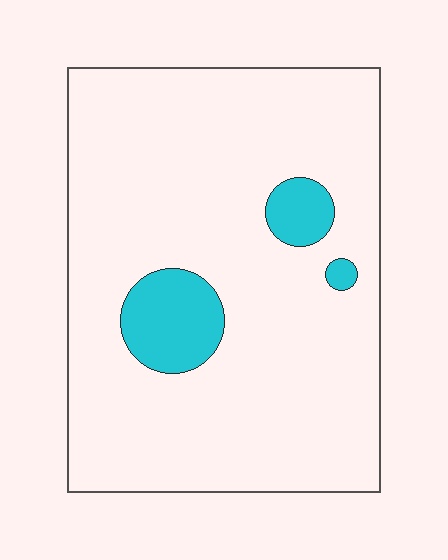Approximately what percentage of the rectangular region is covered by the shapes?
Approximately 10%.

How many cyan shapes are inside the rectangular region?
3.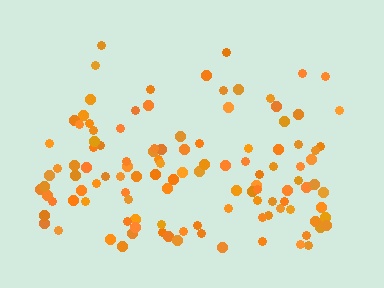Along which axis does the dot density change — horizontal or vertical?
Vertical.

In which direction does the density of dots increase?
From top to bottom, with the bottom side densest.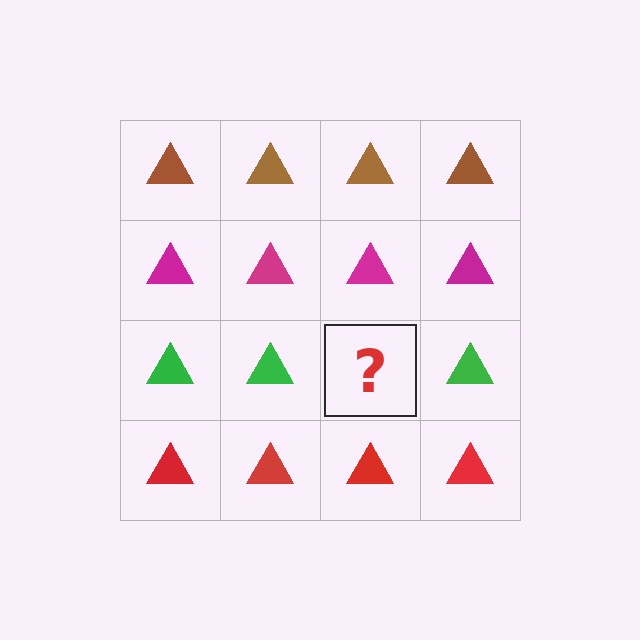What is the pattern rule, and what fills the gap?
The rule is that each row has a consistent color. The gap should be filled with a green triangle.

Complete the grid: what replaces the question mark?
The question mark should be replaced with a green triangle.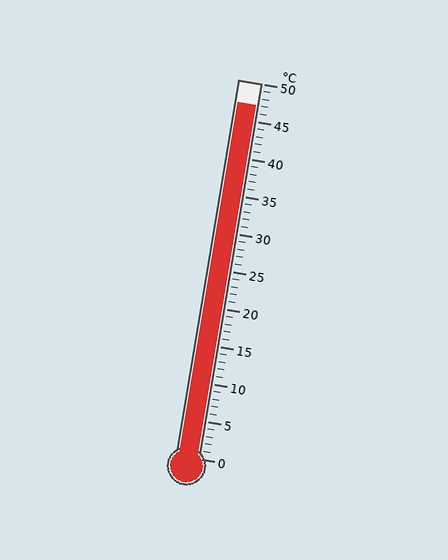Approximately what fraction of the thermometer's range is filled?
The thermometer is filled to approximately 95% of its range.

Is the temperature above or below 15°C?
The temperature is above 15°C.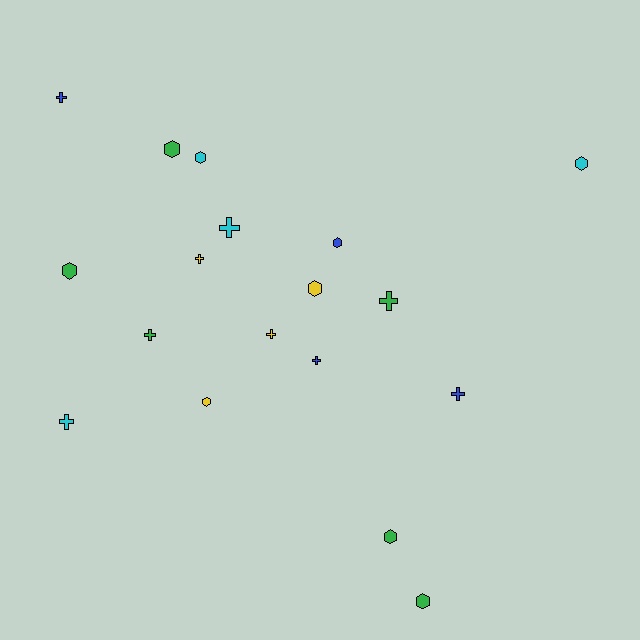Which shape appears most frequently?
Cross, with 9 objects.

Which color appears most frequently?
Green, with 6 objects.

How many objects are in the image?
There are 18 objects.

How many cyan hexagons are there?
There are 2 cyan hexagons.